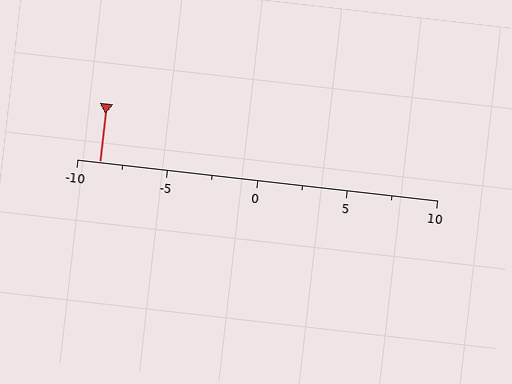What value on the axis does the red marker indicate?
The marker indicates approximately -8.8.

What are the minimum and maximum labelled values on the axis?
The axis runs from -10 to 10.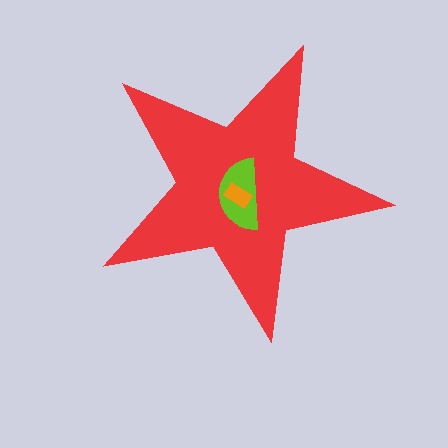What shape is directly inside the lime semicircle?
The orange rectangle.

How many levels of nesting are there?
3.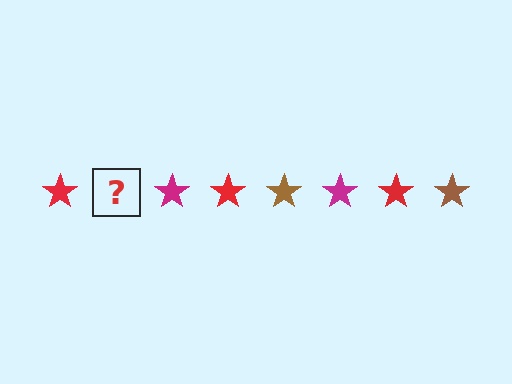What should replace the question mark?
The question mark should be replaced with a brown star.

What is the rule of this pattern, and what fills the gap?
The rule is that the pattern cycles through red, brown, magenta stars. The gap should be filled with a brown star.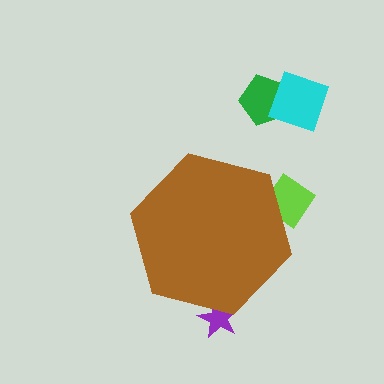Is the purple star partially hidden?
Yes, the purple star is partially hidden behind the brown hexagon.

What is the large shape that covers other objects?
A brown hexagon.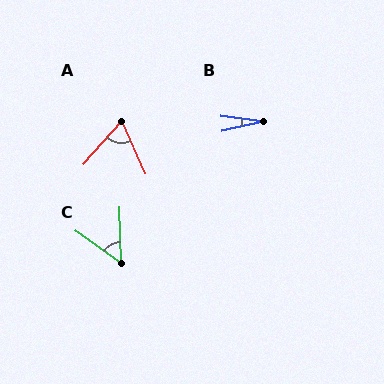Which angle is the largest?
A, at approximately 66 degrees.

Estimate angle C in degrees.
Approximately 53 degrees.